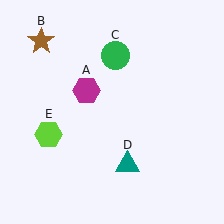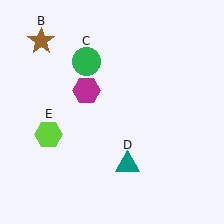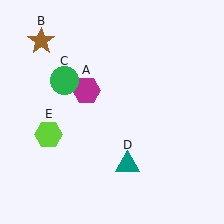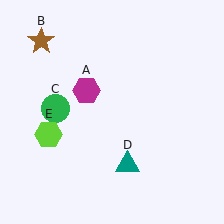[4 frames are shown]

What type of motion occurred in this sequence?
The green circle (object C) rotated counterclockwise around the center of the scene.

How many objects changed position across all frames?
1 object changed position: green circle (object C).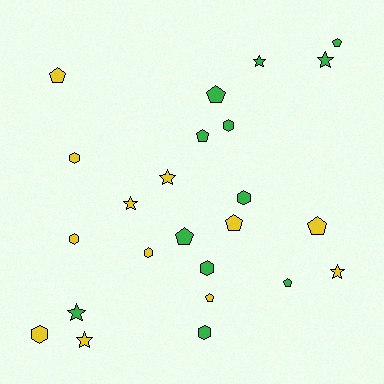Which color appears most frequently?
Green, with 12 objects.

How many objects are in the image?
There are 24 objects.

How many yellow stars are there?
There are 4 yellow stars.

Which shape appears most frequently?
Pentagon, with 9 objects.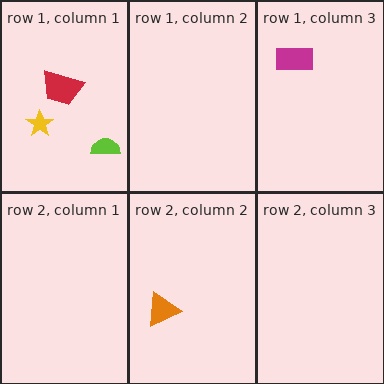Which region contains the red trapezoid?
The row 1, column 1 region.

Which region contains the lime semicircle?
The row 1, column 1 region.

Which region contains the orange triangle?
The row 2, column 2 region.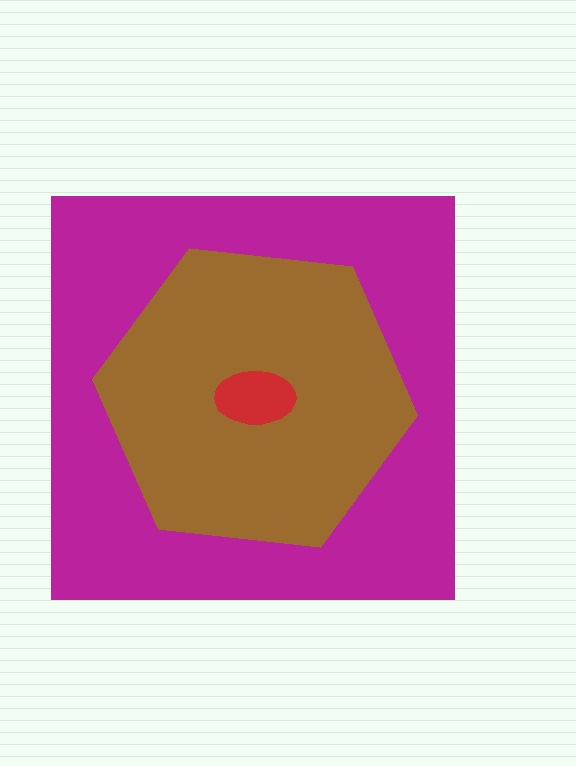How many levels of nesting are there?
3.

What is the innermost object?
The red ellipse.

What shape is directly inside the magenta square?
The brown hexagon.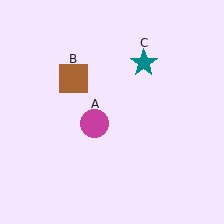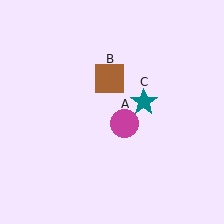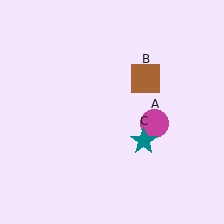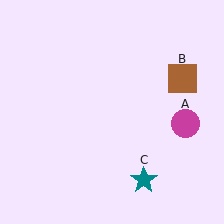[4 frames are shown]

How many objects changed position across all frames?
3 objects changed position: magenta circle (object A), brown square (object B), teal star (object C).